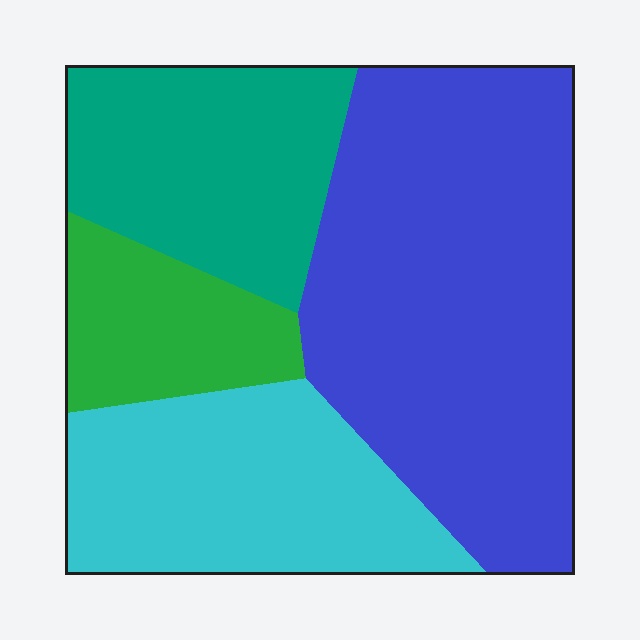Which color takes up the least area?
Green, at roughly 10%.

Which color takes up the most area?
Blue, at roughly 45%.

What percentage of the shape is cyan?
Cyan covers around 25% of the shape.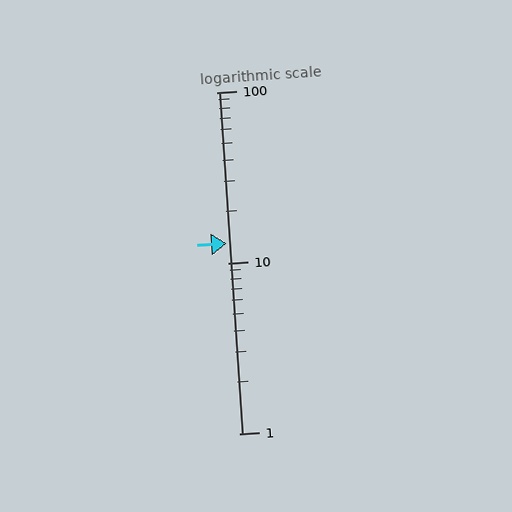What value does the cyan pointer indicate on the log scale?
The pointer indicates approximately 13.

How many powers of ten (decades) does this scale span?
The scale spans 2 decades, from 1 to 100.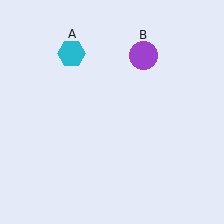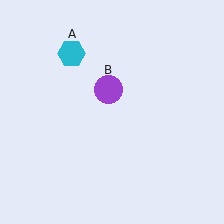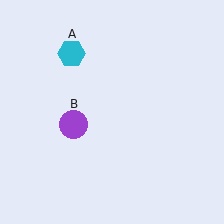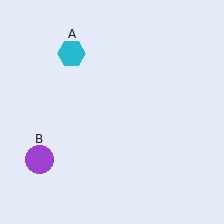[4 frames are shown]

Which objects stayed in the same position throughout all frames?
Cyan hexagon (object A) remained stationary.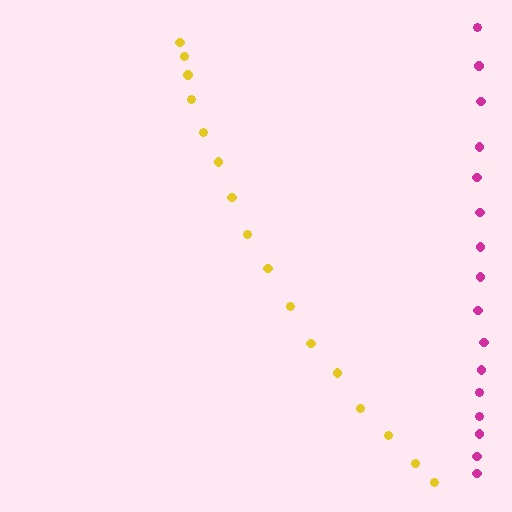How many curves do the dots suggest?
There are 2 distinct paths.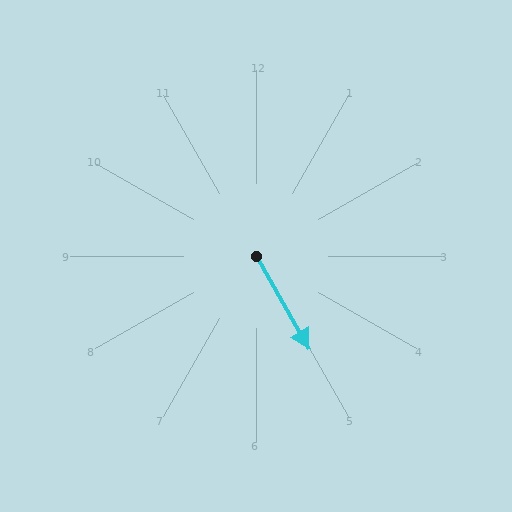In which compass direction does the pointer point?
Southeast.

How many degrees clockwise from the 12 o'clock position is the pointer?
Approximately 150 degrees.